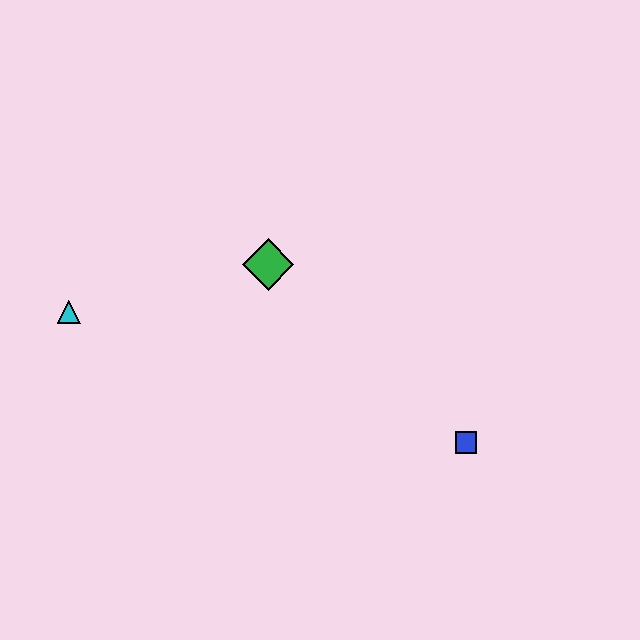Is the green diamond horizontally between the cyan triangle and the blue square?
Yes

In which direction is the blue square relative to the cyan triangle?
The blue square is to the right of the cyan triangle.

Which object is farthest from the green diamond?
The blue square is farthest from the green diamond.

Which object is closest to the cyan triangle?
The green diamond is closest to the cyan triangle.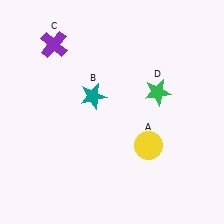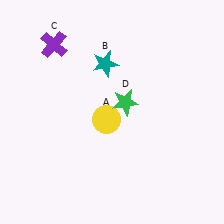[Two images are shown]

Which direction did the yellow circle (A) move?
The yellow circle (A) moved left.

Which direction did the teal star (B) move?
The teal star (B) moved up.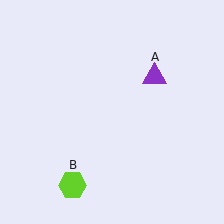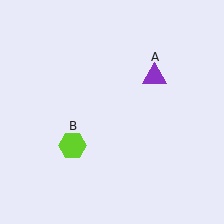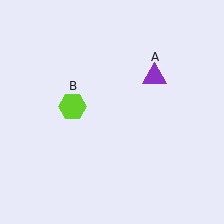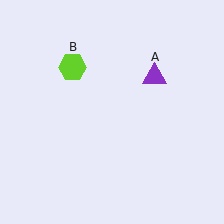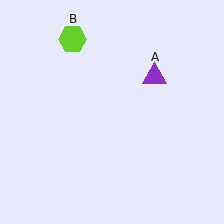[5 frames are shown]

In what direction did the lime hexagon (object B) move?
The lime hexagon (object B) moved up.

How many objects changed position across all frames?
1 object changed position: lime hexagon (object B).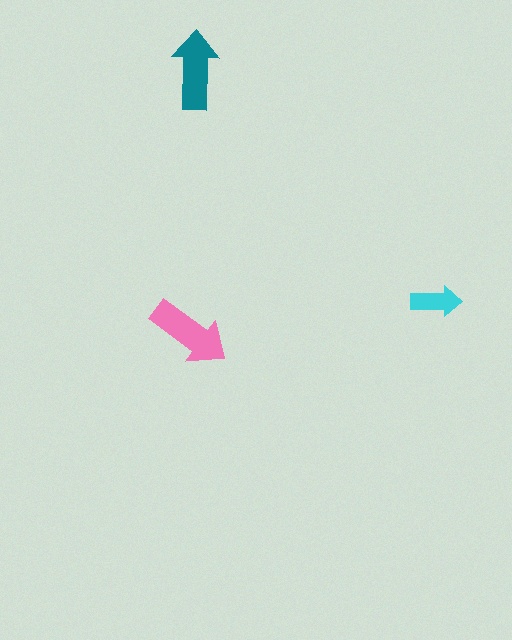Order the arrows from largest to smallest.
the pink one, the teal one, the cyan one.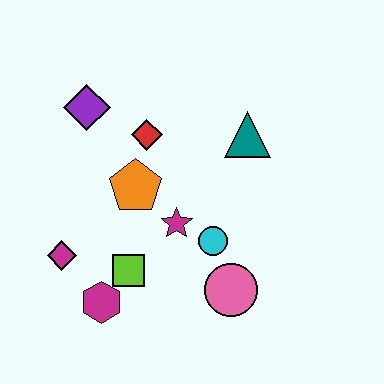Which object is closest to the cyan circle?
The magenta star is closest to the cyan circle.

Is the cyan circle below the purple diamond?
Yes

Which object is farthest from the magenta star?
The purple diamond is farthest from the magenta star.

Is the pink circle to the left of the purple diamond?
No